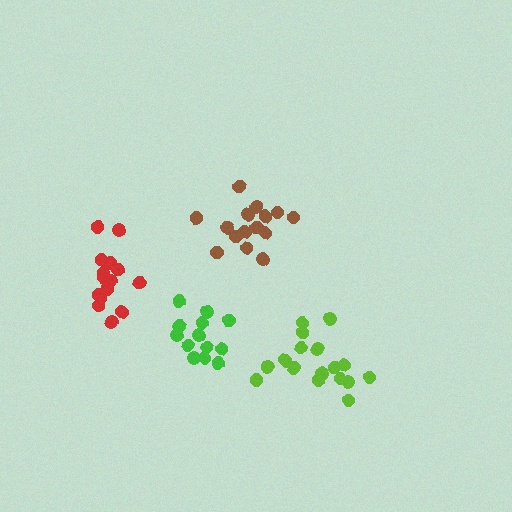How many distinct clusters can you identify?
There are 4 distinct clusters.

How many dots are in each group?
Group 1: 13 dots, Group 2: 16 dots, Group 3: 18 dots, Group 4: 15 dots (62 total).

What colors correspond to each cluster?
The clusters are colored: green, red, lime, brown.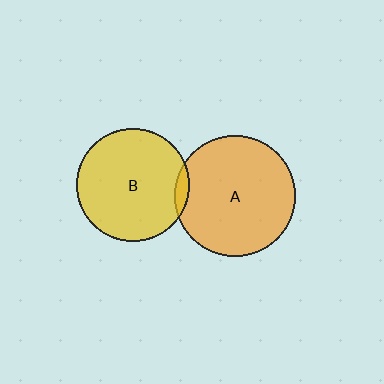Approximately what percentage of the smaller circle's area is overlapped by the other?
Approximately 5%.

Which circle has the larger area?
Circle A (orange).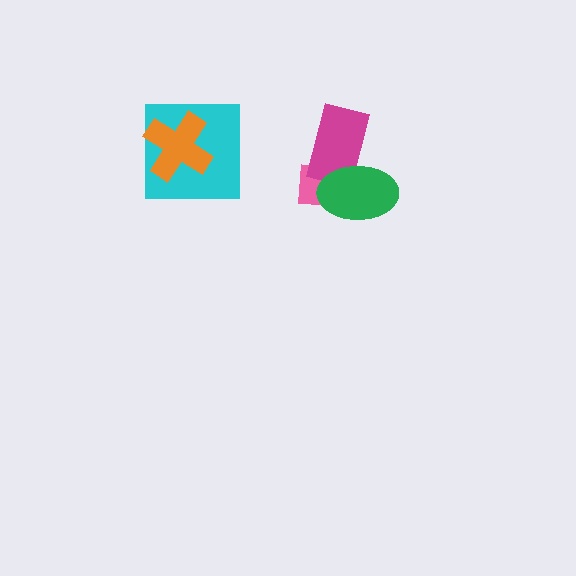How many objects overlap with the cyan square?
1 object overlaps with the cyan square.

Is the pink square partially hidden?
Yes, it is partially covered by another shape.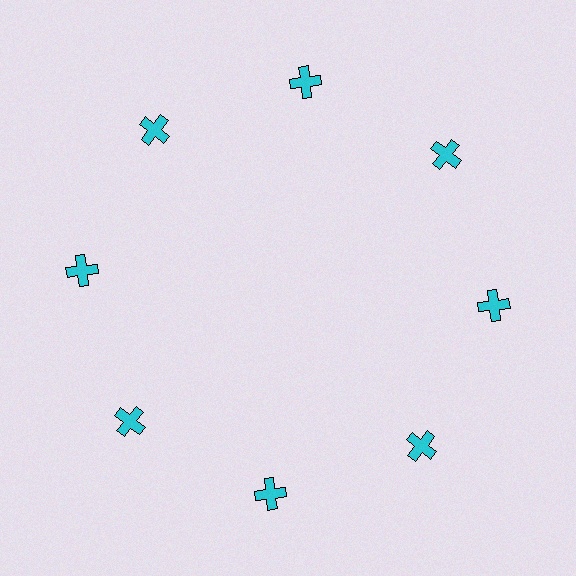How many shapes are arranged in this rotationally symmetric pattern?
There are 8 shapes, arranged in 8 groups of 1.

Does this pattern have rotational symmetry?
Yes, this pattern has 8-fold rotational symmetry. It looks the same after rotating 45 degrees around the center.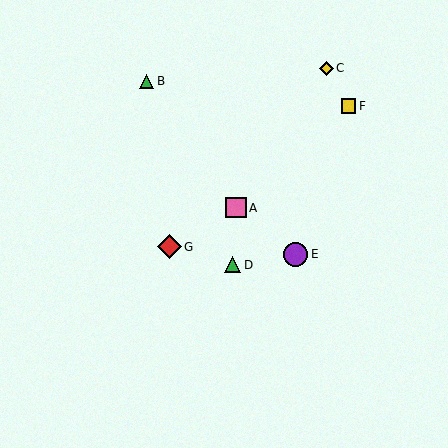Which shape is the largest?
The purple circle (labeled E) is the largest.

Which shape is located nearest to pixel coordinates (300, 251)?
The purple circle (labeled E) at (296, 254) is nearest to that location.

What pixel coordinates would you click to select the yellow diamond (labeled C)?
Click at (327, 69) to select the yellow diamond C.